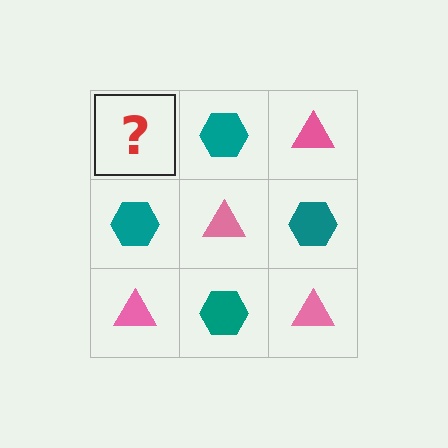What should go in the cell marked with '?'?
The missing cell should contain a pink triangle.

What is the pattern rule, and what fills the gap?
The rule is that it alternates pink triangle and teal hexagon in a checkerboard pattern. The gap should be filled with a pink triangle.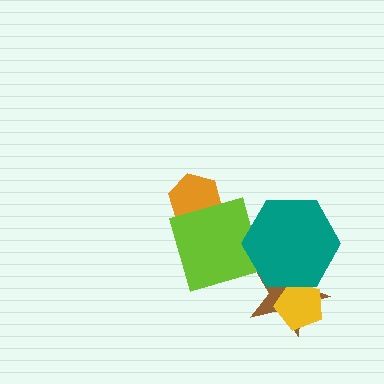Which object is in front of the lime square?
The teal hexagon is in front of the lime square.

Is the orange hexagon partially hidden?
Yes, it is partially covered by another shape.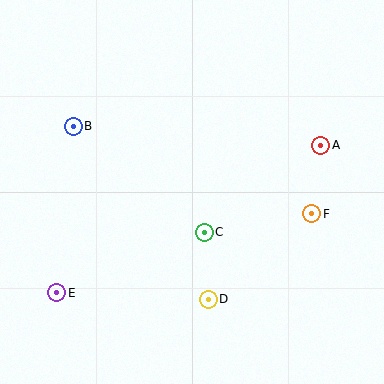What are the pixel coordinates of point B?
Point B is at (73, 126).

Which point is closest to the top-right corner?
Point A is closest to the top-right corner.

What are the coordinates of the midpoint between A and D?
The midpoint between A and D is at (265, 222).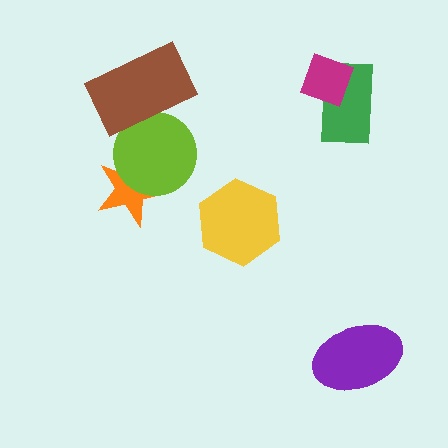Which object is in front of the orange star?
The lime circle is in front of the orange star.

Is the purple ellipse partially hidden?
No, no other shape covers it.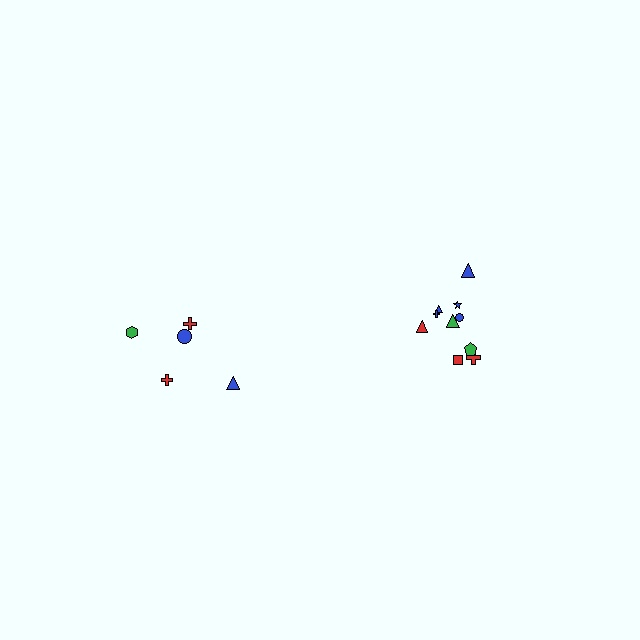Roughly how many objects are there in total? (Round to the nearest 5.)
Roughly 15 objects in total.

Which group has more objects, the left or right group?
The right group.